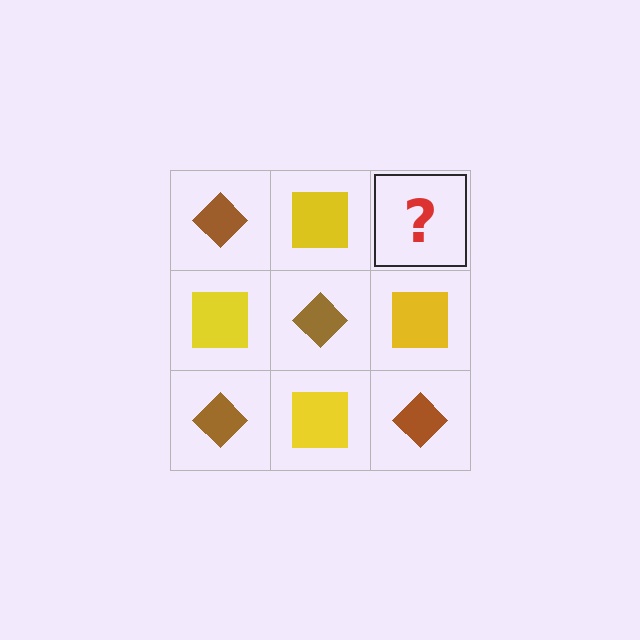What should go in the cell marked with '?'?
The missing cell should contain a brown diamond.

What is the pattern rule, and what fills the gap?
The rule is that it alternates brown diamond and yellow square in a checkerboard pattern. The gap should be filled with a brown diamond.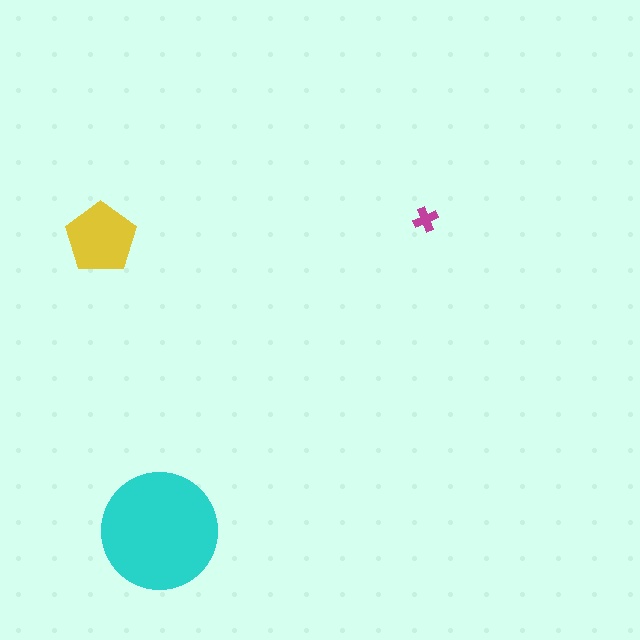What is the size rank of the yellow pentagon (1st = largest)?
2nd.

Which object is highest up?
The magenta cross is topmost.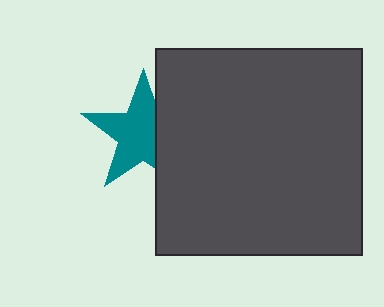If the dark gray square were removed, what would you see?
You would see the complete teal star.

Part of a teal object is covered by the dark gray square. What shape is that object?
It is a star.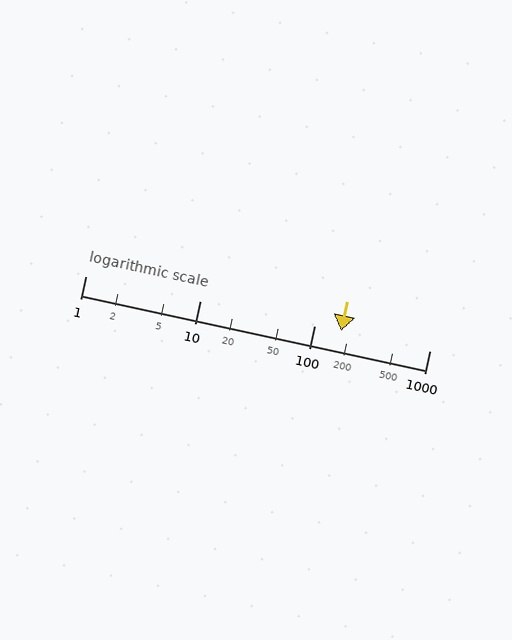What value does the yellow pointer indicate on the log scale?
The pointer indicates approximately 170.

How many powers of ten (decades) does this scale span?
The scale spans 3 decades, from 1 to 1000.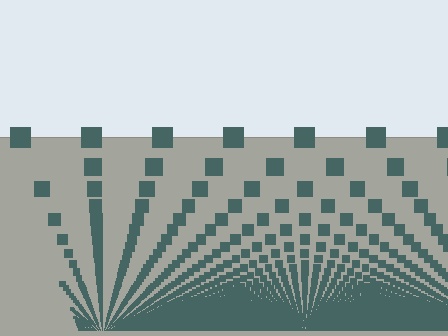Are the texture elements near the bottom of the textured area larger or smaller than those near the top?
Smaller. The gradient is inverted — elements near the bottom are smaller and denser.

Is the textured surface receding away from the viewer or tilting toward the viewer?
The surface appears to tilt toward the viewer. Texture elements get larger and sparser toward the top.